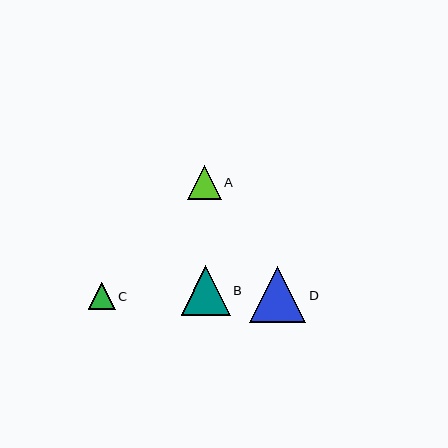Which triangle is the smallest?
Triangle C is the smallest with a size of approximately 27 pixels.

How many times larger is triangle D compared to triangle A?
Triangle D is approximately 1.7 times the size of triangle A.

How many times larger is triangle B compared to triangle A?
Triangle B is approximately 1.5 times the size of triangle A.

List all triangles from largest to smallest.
From largest to smallest: D, B, A, C.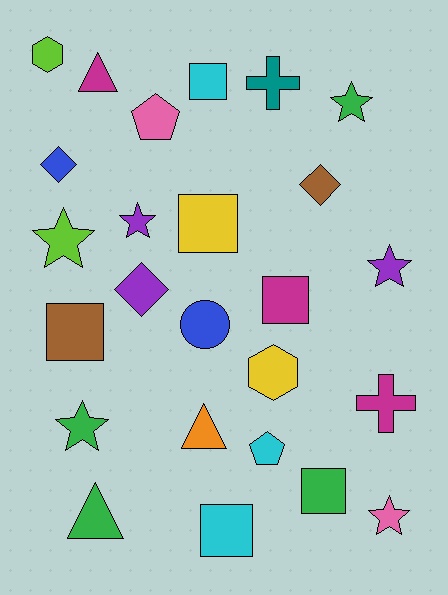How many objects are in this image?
There are 25 objects.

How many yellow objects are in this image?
There are 2 yellow objects.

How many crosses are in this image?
There are 2 crosses.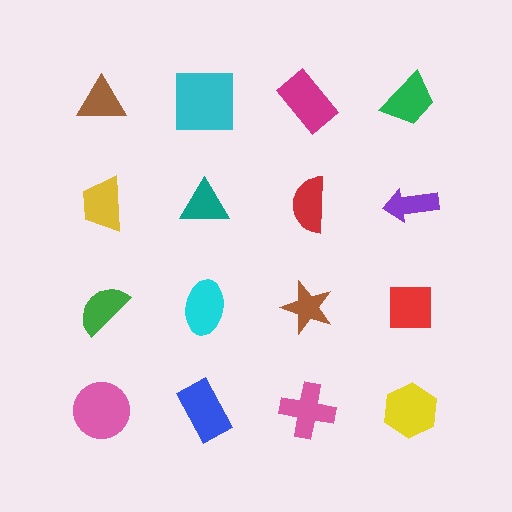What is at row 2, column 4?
A purple arrow.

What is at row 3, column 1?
A green semicircle.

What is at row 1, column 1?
A brown triangle.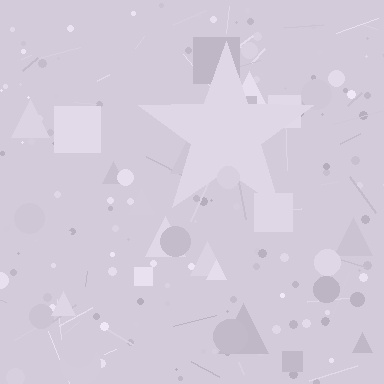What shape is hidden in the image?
A star is hidden in the image.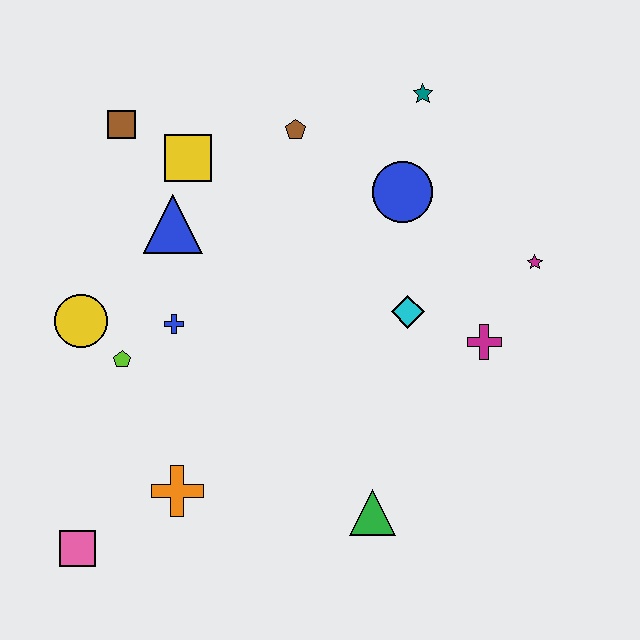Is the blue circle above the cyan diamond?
Yes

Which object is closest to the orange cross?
The pink square is closest to the orange cross.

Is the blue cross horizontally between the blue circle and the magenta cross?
No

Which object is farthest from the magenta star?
The pink square is farthest from the magenta star.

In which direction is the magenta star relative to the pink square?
The magenta star is to the right of the pink square.